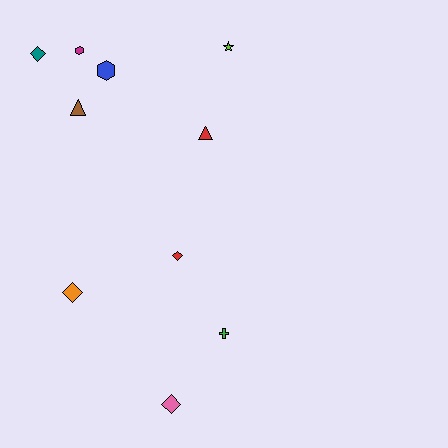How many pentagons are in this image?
There are no pentagons.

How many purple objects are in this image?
There are no purple objects.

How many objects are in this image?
There are 10 objects.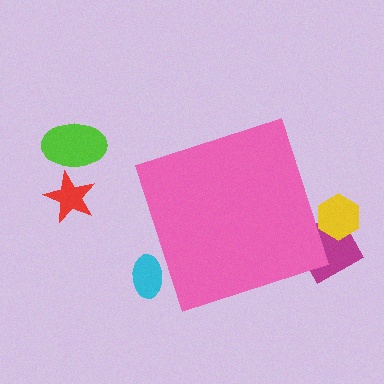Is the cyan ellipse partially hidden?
Yes, the cyan ellipse is partially hidden behind the pink diamond.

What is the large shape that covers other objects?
A pink diamond.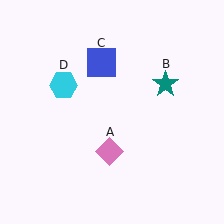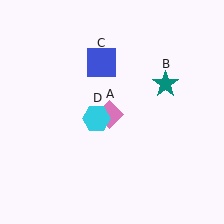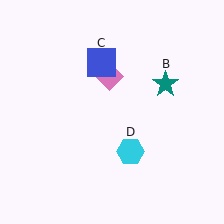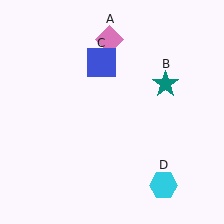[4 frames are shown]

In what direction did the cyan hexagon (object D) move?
The cyan hexagon (object D) moved down and to the right.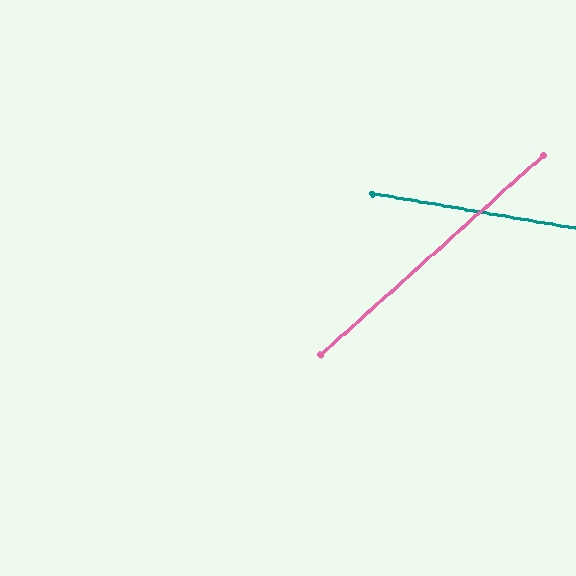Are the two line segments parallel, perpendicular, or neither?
Neither parallel nor perpendicular — they differ by about 52°.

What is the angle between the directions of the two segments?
Approximately 52 degrees.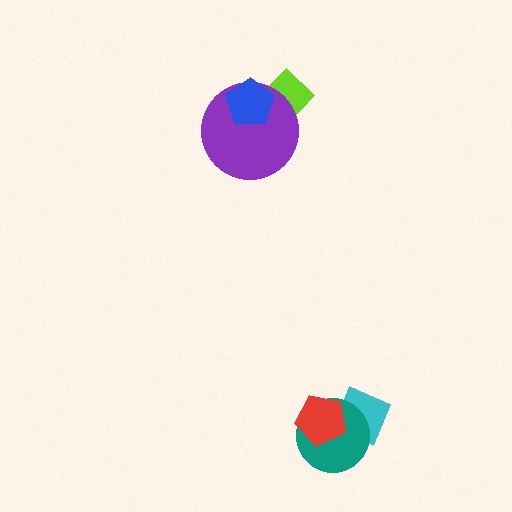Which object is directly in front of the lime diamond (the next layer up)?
The purple circle is directly in front of the lime diamond.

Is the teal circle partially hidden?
Yes, it is partially covered by another shape.